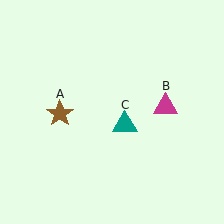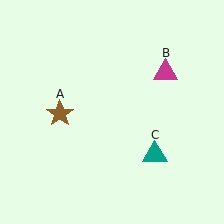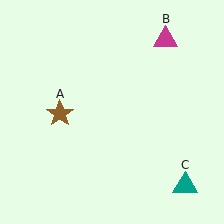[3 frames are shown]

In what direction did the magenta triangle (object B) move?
The magenta triangle (object B) moved up.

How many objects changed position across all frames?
2 objects changed position: magenta triangle (object B), teal triangle (object C).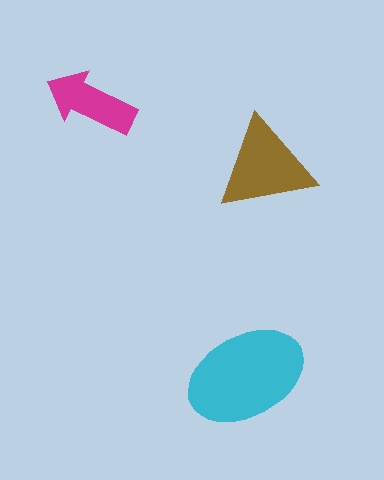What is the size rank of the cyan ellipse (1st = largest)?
1st.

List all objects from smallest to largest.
The magenta arrow, the brown triangle, the cyan ellipse.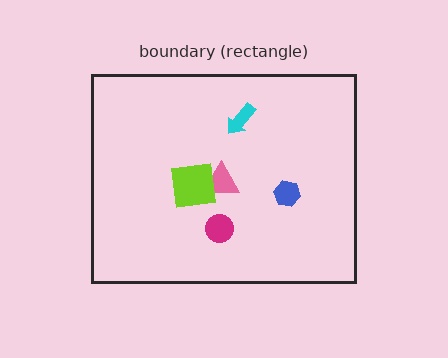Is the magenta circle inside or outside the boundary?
Inside.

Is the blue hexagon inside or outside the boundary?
Inside.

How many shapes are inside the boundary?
5 inside, 0 outside.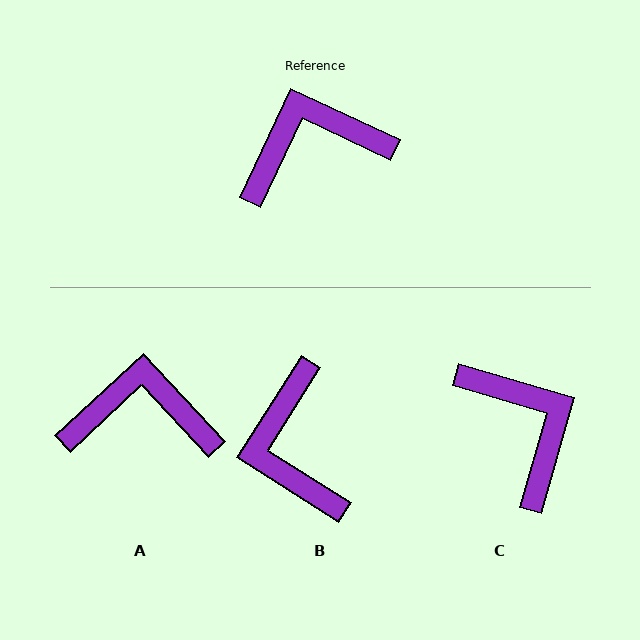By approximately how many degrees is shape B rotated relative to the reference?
Approximately 83 degrees counter-clockwise.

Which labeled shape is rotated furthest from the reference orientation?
B, about 83 degrees away.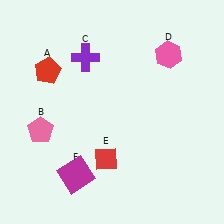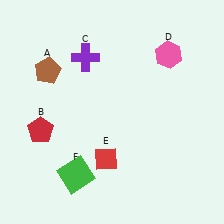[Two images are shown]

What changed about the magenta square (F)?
In Image 1, F is magenta. In Image 2, it changed to green.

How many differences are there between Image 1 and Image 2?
There are 3 differences between the two images.